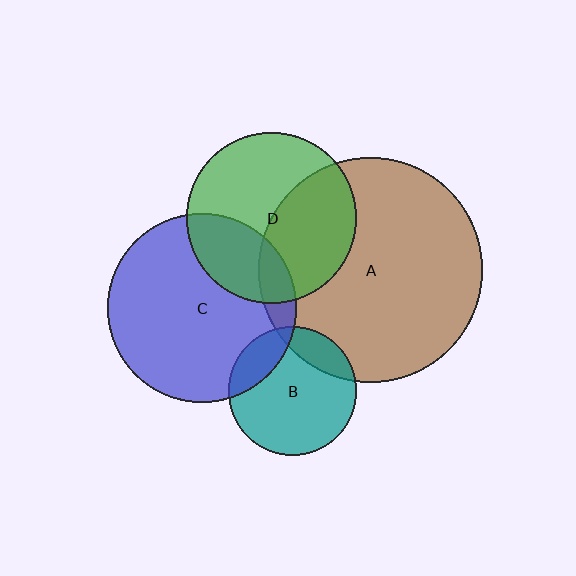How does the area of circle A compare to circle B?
Approximately 3.1 times.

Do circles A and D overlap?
Yes.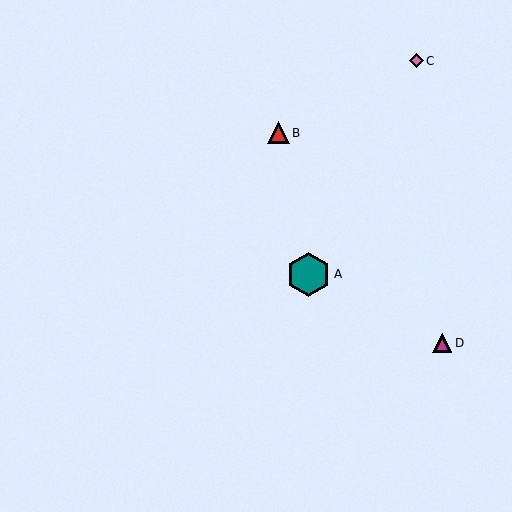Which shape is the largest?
The teal hexagon (labeled A) is the largest.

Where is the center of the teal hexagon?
The center of the teal hexagon is at (309, 274).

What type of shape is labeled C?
Shape C is a pink diamond.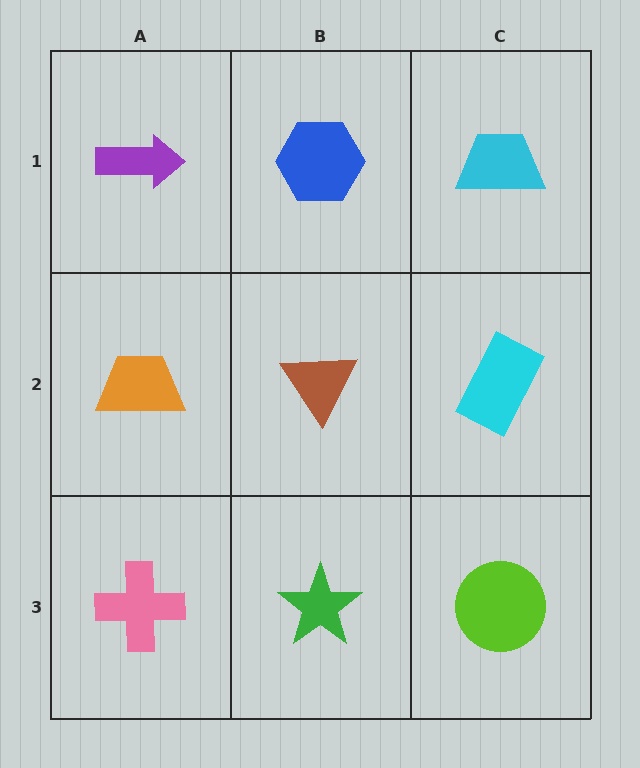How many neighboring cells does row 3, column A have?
2.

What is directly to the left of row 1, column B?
A purple arrow.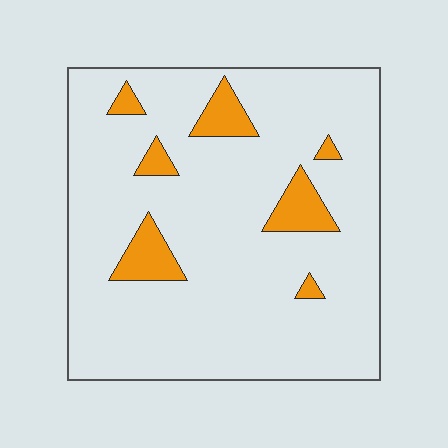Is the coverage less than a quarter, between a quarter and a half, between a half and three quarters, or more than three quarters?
Less than a quarter.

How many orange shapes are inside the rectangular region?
7.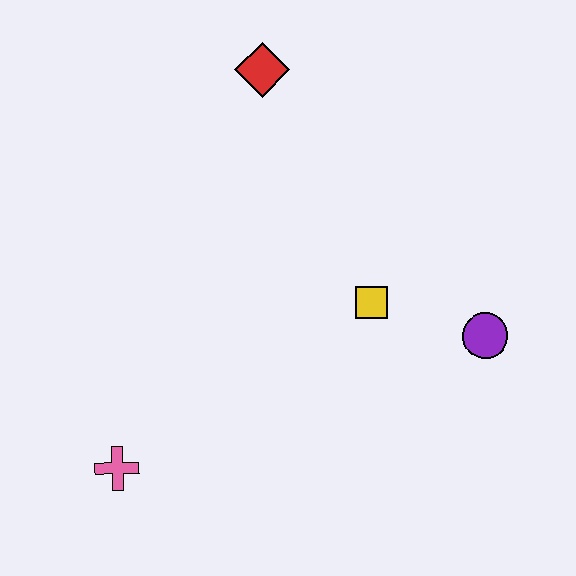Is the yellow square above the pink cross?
Yes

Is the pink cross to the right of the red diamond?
No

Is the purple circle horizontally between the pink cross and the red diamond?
No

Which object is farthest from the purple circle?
The pink cross is farthest from the purple circle.